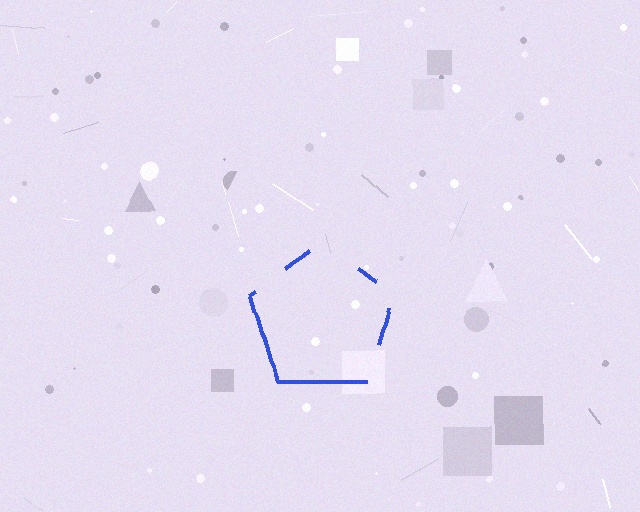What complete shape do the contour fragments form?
The contour fragments form a pentagon.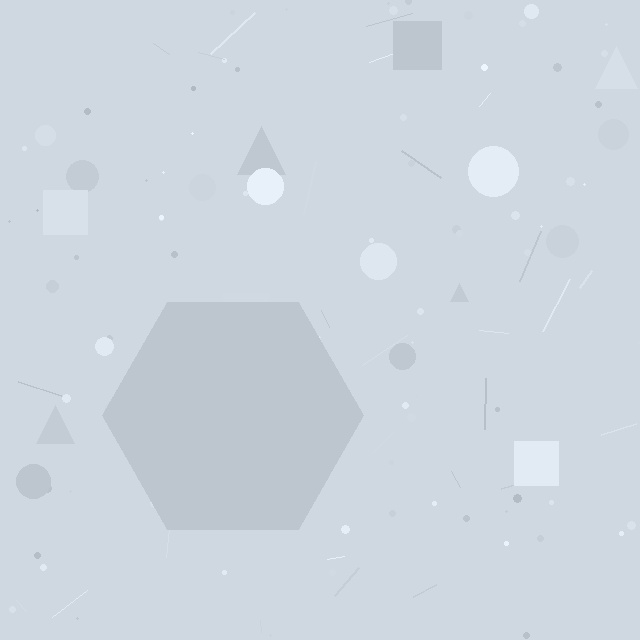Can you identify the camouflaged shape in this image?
The camouflaged shape is a hexagon.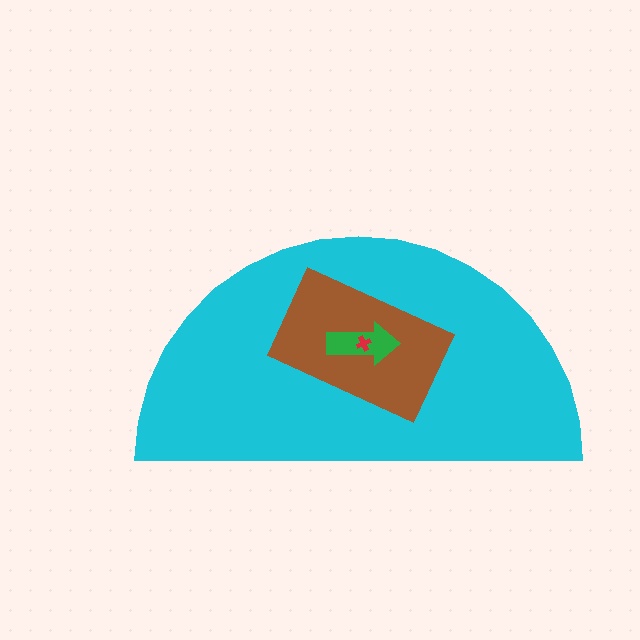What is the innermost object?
The red cross.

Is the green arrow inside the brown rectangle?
Yes.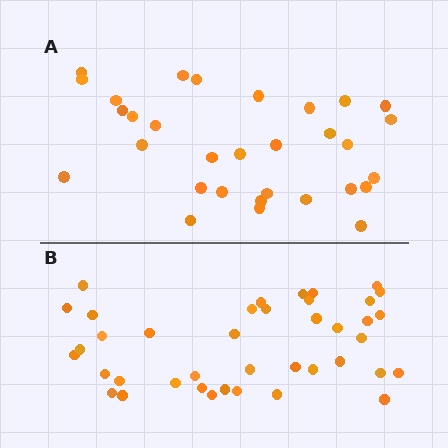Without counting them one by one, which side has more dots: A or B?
Region B (the bottom region) has more dots.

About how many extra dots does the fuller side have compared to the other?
Region B has roughly 8 or so more dots than region A.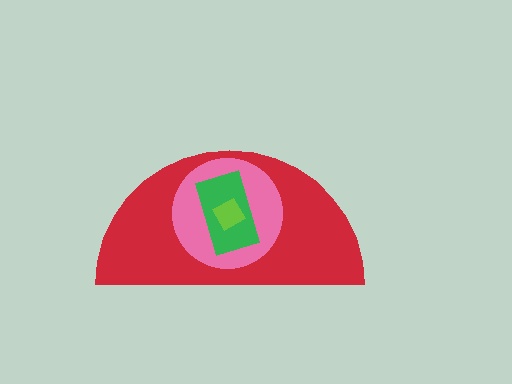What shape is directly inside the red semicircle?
The pink circle.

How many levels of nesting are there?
4.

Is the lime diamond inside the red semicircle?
Yes.